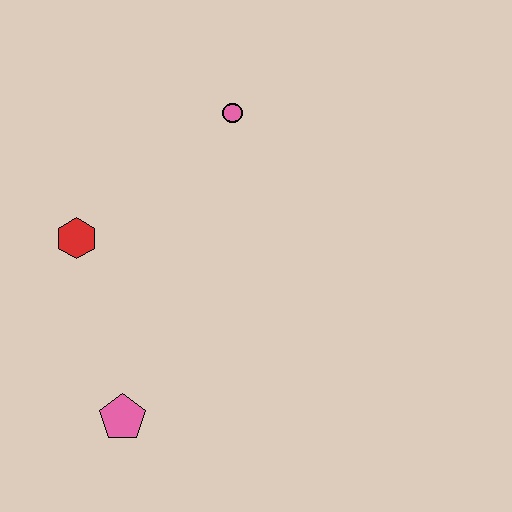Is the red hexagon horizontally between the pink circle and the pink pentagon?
No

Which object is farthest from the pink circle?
The pink pentagon is farthest from the pink circle.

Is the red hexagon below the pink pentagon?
No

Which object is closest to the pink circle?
The red hexagon is closest to the pink circle.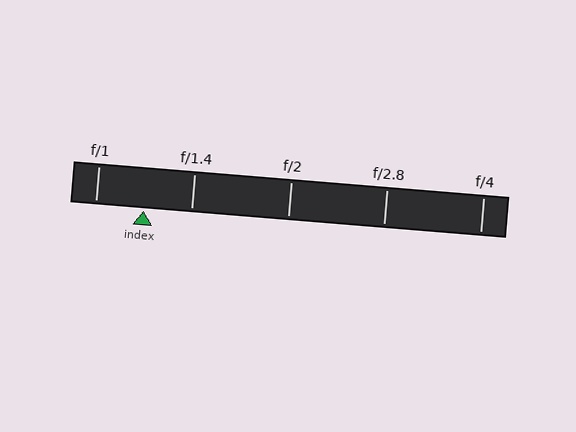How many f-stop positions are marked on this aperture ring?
There are 5 f-stop positions marked.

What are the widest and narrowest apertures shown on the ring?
The widest aperture shown is f/1 and the narrowest is f/4.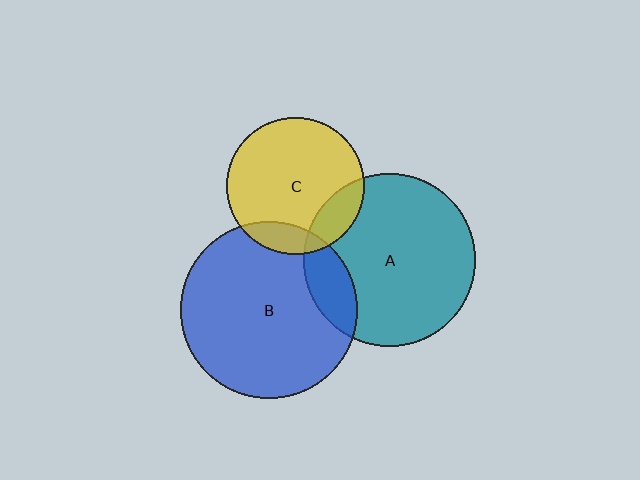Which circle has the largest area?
Circle B (blue).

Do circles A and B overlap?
Yes.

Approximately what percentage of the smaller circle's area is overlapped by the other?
Approximately 15%.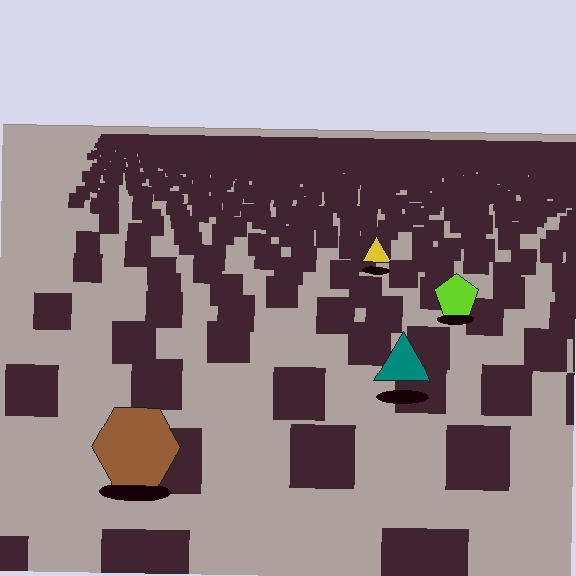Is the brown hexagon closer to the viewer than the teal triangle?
Yes. The brown hexagon is closer — you can tell from the texture gradient: the ground texture is coarser near it.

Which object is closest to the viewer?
The brown hexagon is closest. The texture marks near it are larger and more spread out.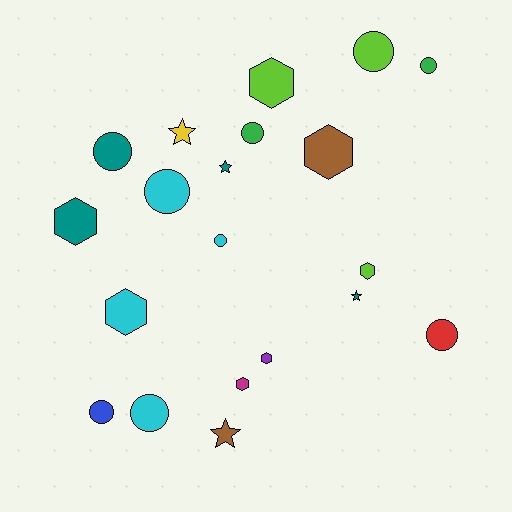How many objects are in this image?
There are 20 objects.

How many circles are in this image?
There are 9 circles.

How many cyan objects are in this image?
There are 4 cyan objects.